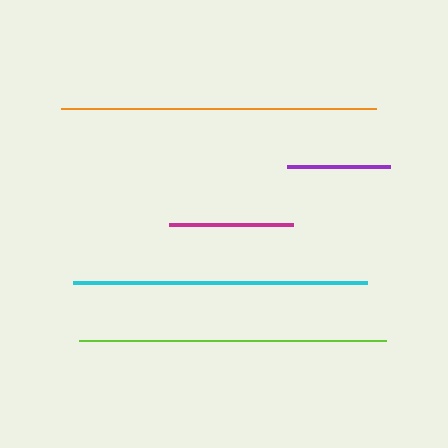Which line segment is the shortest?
The purple line is the shortest at approximately 103 pixels.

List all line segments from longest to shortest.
From longest to shortest: orange, lime, cyan, magenta, purple.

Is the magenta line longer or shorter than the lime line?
The lime line is longer than the magenta line.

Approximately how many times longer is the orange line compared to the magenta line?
The orange line is approximately 2.5 times the length of the magenta line.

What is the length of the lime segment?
The lime segment is approximately 306 pixels long.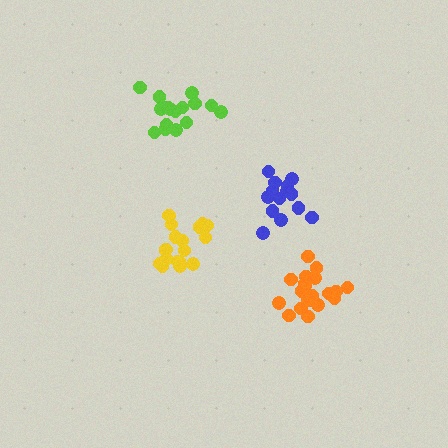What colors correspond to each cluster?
The clusters are colored: lime, yellow, orange, blue.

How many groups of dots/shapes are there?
There are 4 groups.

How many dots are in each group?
Group 1: 17 dots, Group 2: 18 dots, Group 3: 19 dots, Group 4: 14 dots (68 total).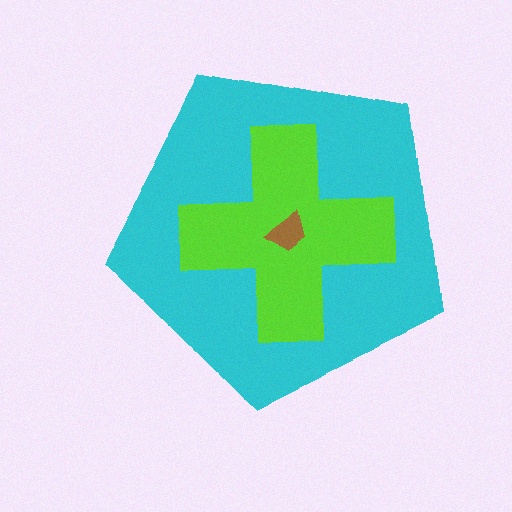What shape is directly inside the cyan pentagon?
The lime cross.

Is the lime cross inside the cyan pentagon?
Yes.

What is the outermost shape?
The cyan pentagon.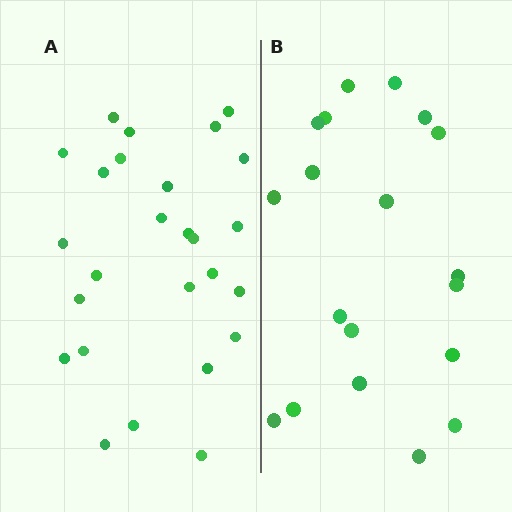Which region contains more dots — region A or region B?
Region A (the left region) has more dots.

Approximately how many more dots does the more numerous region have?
Region A has roughly 8 or so more dots than region B.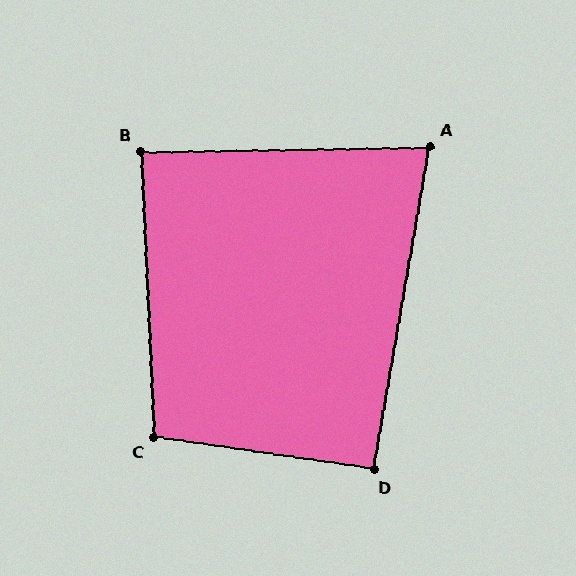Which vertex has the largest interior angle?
C, at approximately 101 degrees.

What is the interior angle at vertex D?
Approximately 92 degrees (approximately right).